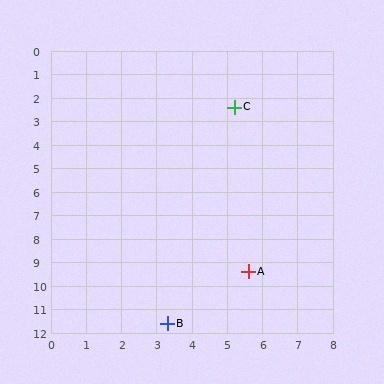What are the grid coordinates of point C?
Point C is at approximately (5.2, 2.4).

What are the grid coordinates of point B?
Point B is at approximately (3.3, 11.6).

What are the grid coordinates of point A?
Point A is at approximately (5.6, 9.4).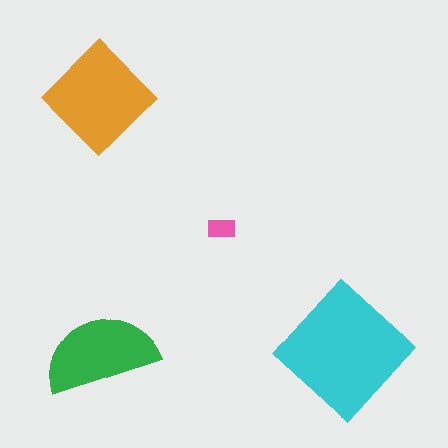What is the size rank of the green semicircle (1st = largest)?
3rd.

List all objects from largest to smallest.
The cyan diamond, the orange diamond, the green semicircle, the pink rectangle.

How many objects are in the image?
There are 4 objects in the image.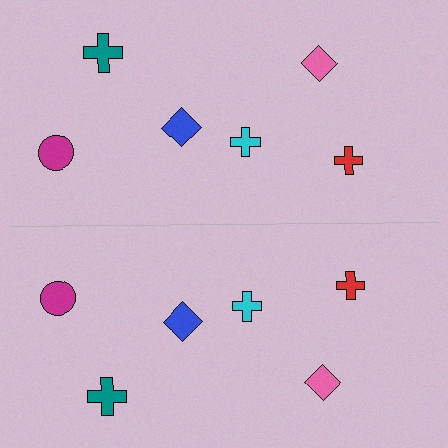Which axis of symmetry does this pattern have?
The pattern has a horizontal axis of symmetry running through the center of the image.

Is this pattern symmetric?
Yes, this pattern has bilateral (reflection) symmetry.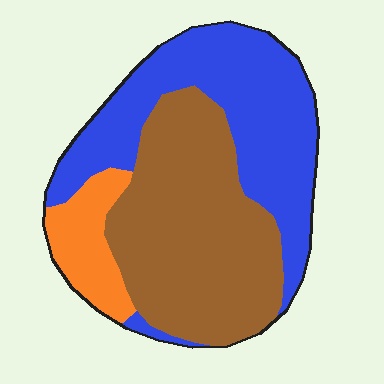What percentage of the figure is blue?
Blue covers roughly 40% of the figure.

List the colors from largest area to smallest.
From largest to smallest: brown, blue, orange.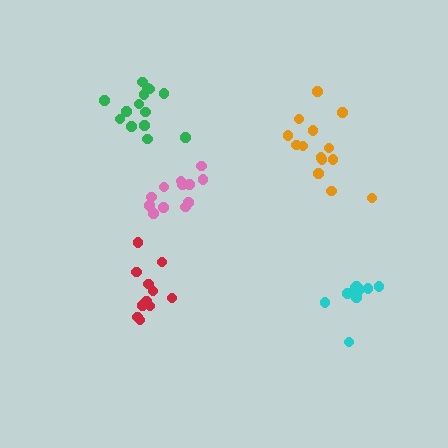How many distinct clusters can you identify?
There are 5 distinct clusters.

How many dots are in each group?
Group 1: 9 dots, Group 2: 14 dots, Group 3: 12 dots, Group 4: 11 dots, Group 5: 14 dots (60 total).